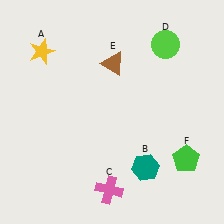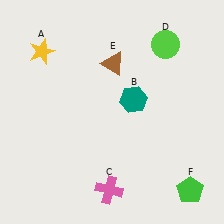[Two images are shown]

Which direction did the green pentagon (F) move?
The green pentagon (F) moved down.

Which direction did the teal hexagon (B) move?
The teal hexagon (B) moved up.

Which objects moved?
The objects that moved are: the teal hexagon (B), the green pentagon (F).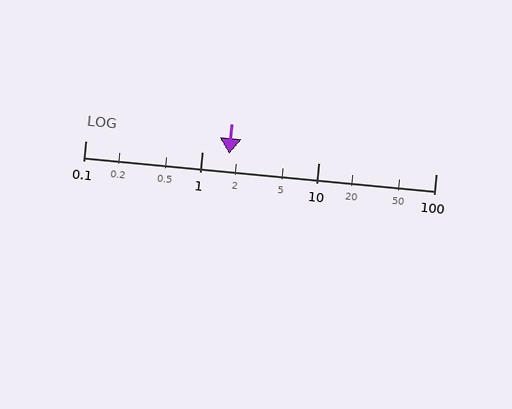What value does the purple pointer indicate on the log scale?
The pointer indicates approximately 1.7.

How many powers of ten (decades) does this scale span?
The scale spans 3 decades, from 0.1 to 100.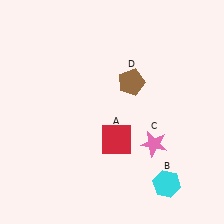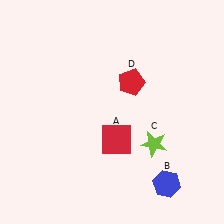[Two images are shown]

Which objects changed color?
B changed from cyan to blue. C changed from pink to lime. D changed from brown to red.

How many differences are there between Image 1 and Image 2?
There are 3 differences between the two images.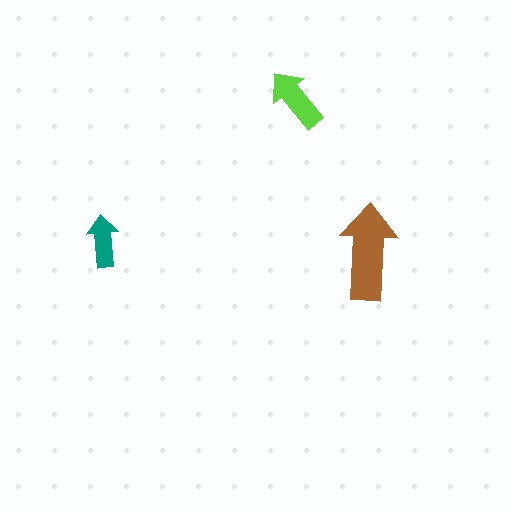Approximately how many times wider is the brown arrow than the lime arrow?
About 1.5 times wider.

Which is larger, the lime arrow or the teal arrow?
The lime one.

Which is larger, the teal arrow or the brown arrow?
The brown one.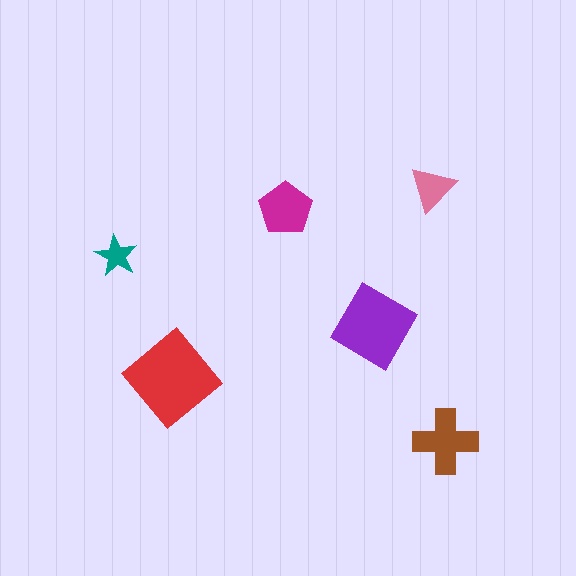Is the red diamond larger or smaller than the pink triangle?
Larger.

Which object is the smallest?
The teal star.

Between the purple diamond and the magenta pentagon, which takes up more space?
The purple diamond.